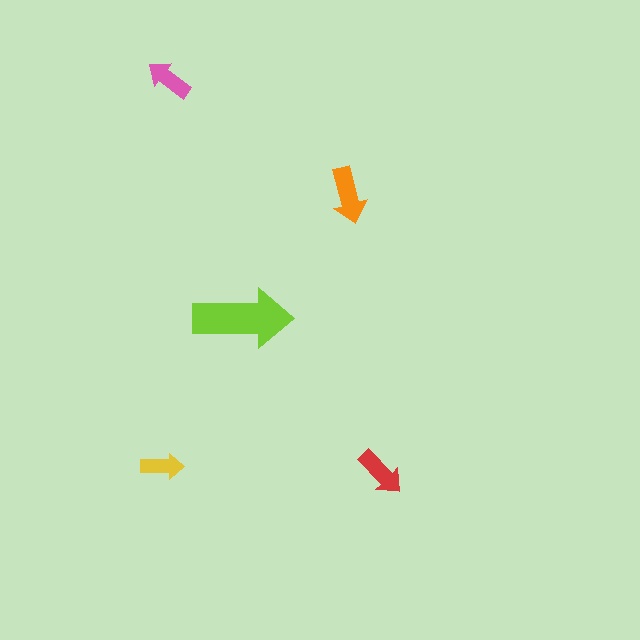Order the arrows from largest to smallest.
the lime one, the orange one, the red one, the pink one, the yellow one.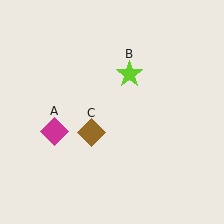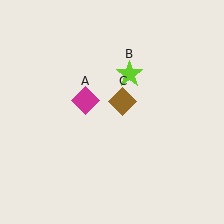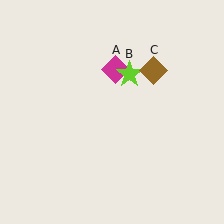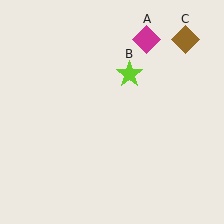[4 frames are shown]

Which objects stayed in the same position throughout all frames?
Lime star (object B) remained stationary.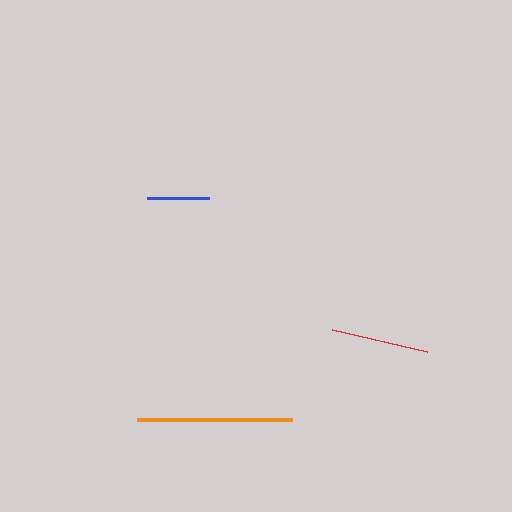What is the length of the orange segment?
The orange segment is approximately 155 pixels long.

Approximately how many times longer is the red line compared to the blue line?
The red line is approximately 1.6 times the length of the blue line.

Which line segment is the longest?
The orange line is the longest at approximately 155 pixels.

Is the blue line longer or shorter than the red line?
The red line is longer than the blue line.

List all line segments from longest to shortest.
From longest to shortest: orange, red, blue.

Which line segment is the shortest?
The blue line is the shortest at approximately 62 pixels.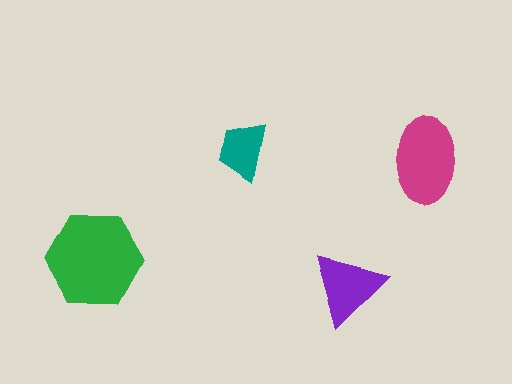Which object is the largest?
The green hexagon.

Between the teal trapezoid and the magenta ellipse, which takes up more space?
The magenta ellipse.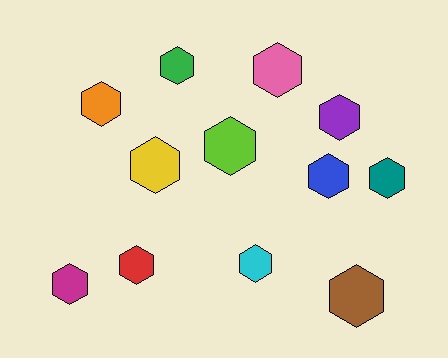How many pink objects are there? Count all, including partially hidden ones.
There is 1 pink object.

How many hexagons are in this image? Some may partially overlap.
There are 12 hexagons.